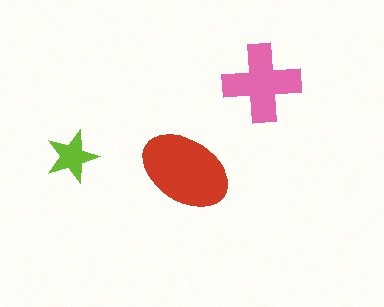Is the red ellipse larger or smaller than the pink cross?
Larger.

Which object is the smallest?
The lime star.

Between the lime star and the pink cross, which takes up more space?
The pink cross.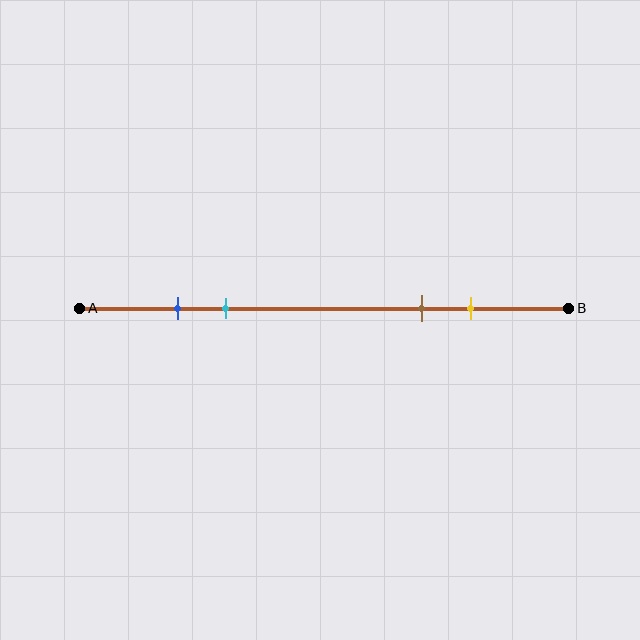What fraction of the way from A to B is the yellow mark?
The yellow mark is approximately 80% (0.8) of the way from A to B.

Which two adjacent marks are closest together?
The blue and cyan marks are the closest adjacent pair.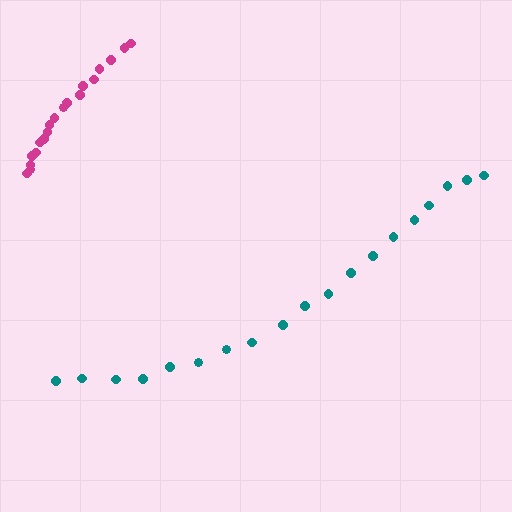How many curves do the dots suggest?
There are 2 distinct paths.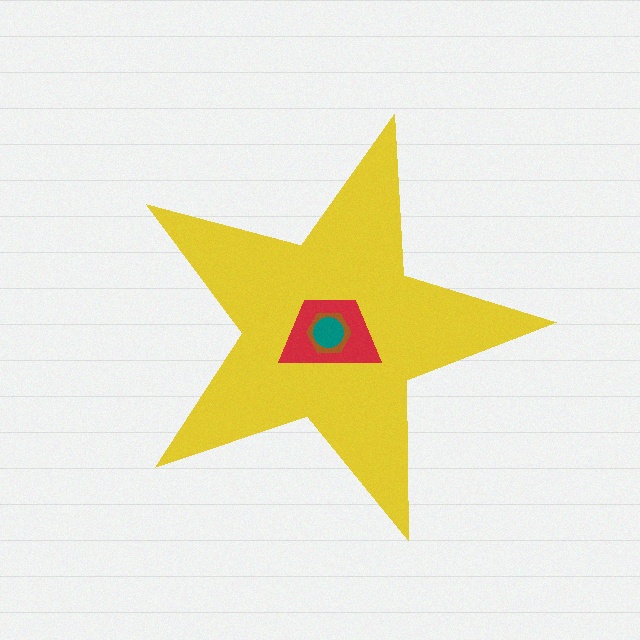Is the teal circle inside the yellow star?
Yes.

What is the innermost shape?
The teal circle.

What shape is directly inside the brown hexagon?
The teal circle.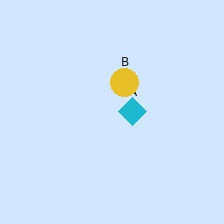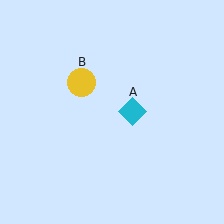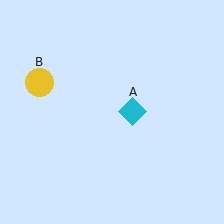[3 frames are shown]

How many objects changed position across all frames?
1 object changed position: yellow circle (object B).